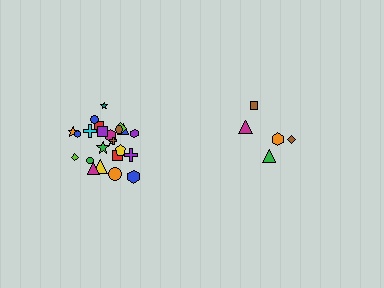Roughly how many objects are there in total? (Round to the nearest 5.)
Roughly 30 objects in total.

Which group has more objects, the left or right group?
The left group.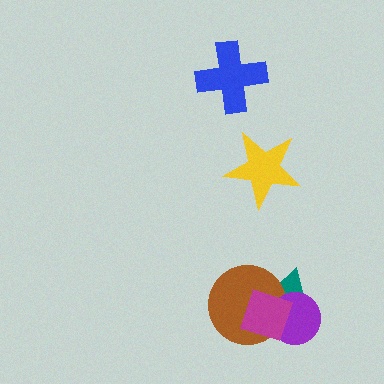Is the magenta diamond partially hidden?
No, no other shape covers it.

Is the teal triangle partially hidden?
Yes, it is partially covered by another shape.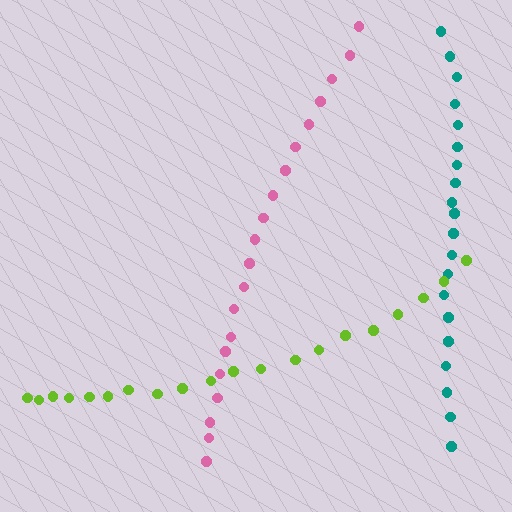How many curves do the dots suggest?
There are 3 distinct paths.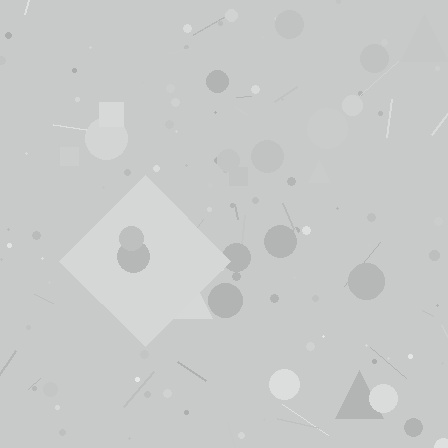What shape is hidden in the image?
A diamond is hidden in the image.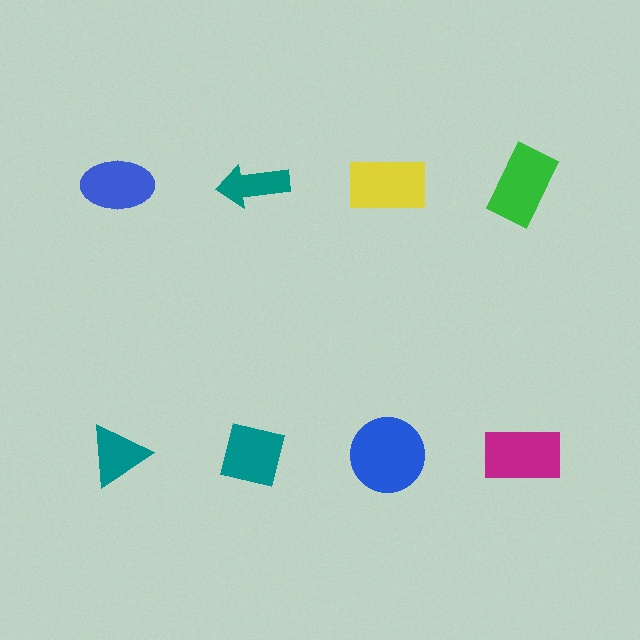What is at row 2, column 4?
A magenta rectangle.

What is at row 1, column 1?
A blue ellipse.